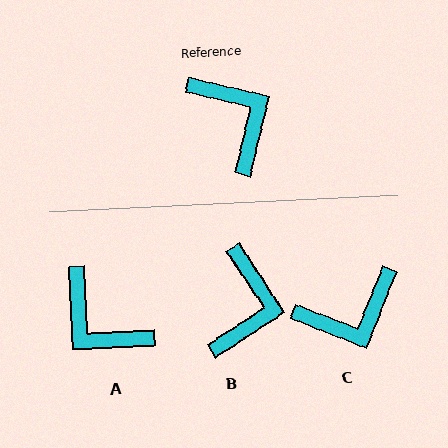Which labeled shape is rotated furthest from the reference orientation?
A, about 164 degrees away.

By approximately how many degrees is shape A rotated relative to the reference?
Approximately 164 degrees clockwise.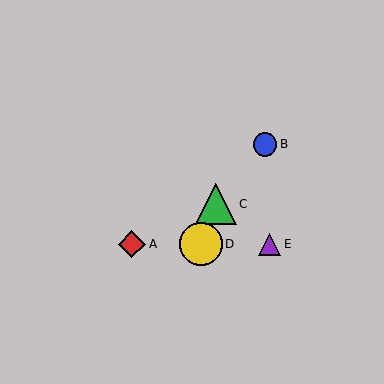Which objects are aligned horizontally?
Objects A, D, E are aligned horizontally.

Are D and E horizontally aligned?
Yes, both are at y≈244.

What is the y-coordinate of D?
Object D is at y≈244.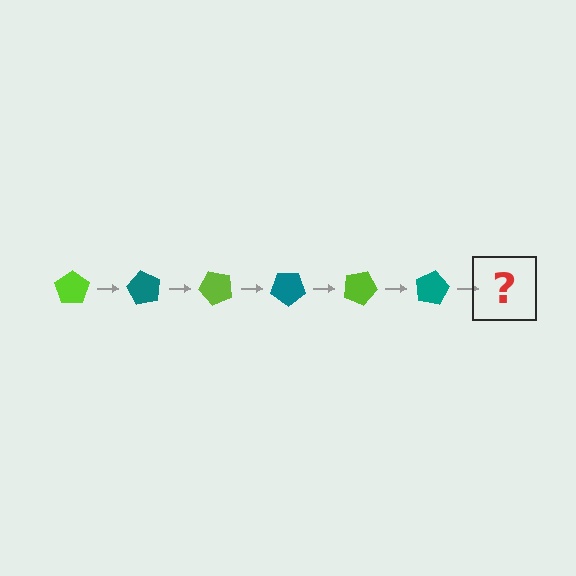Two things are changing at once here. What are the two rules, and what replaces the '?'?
The two rules are that it rotates 60 degrees each step and the color cycles through lime and teal. The '?' should be a lime pentagon, rotated 360 degrees from the start.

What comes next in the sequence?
The next element should be a lime pentagon, rotated 360 degrees from the start.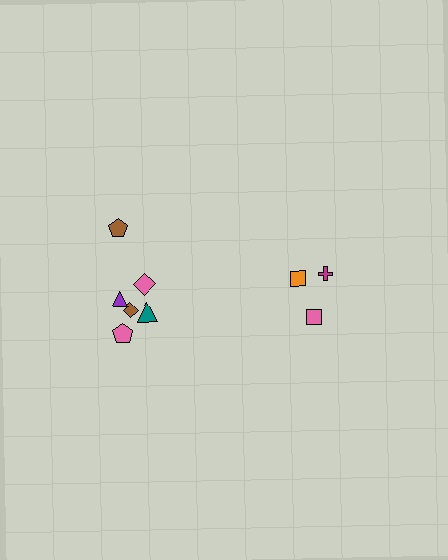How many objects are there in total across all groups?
There are 9 objects.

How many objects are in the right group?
There are 3 objects.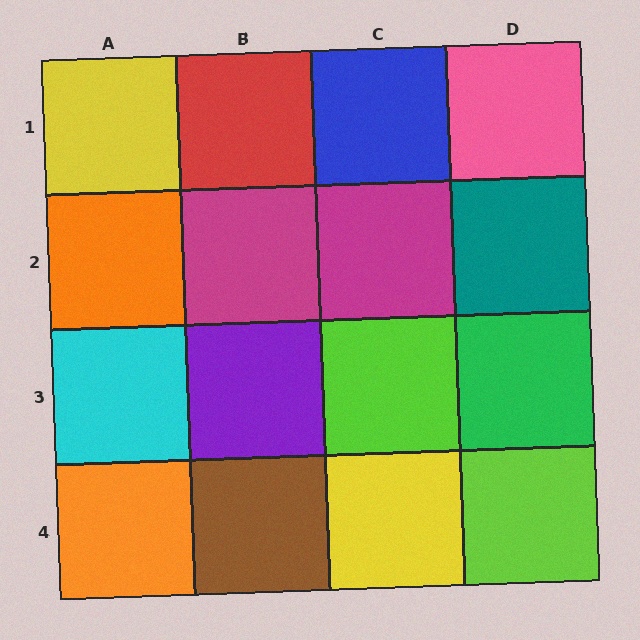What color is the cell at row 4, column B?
Brown.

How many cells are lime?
2 cells are lime.